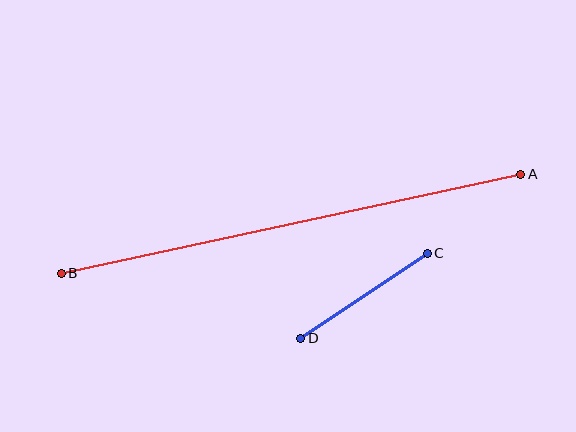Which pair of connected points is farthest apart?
Points A and B are farthest apart.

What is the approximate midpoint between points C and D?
The midpoint is at approximately (364, 296) pixels.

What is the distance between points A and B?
The distance is approximately 470 pixels.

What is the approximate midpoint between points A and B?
The midpoint is at approximately (291, 224) pixels.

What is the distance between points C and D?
The distance is approximately 153 pixels.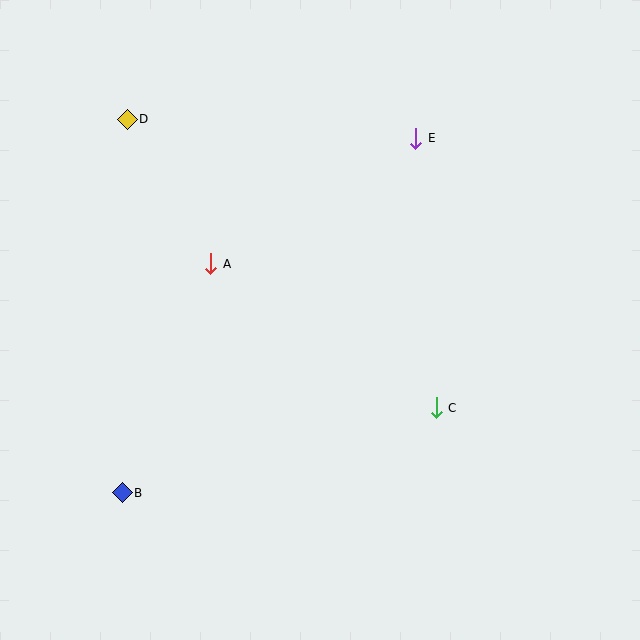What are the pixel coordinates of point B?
Point B is at (122, 493).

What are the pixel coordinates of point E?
Point E is at (416, 138).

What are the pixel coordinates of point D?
Point D is at (127, 119).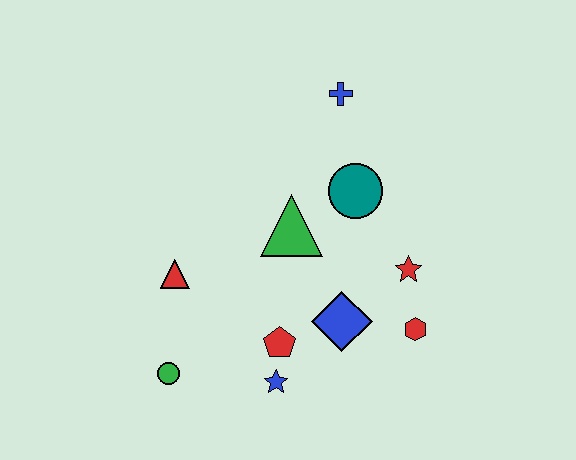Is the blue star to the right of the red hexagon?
No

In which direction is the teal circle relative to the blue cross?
The teal circle is below the blue cross.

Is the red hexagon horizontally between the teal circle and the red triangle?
No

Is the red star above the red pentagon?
Yes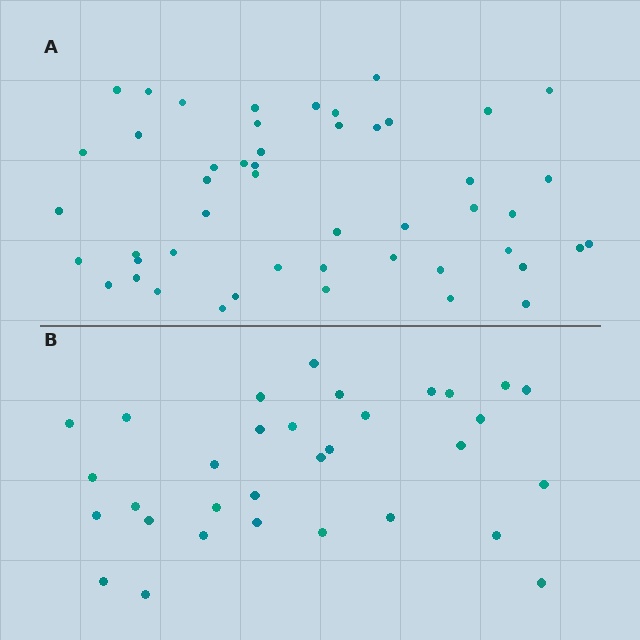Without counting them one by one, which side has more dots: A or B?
Region A (the top region) has more dots.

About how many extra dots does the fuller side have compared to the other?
Region A has approximately 15 more dots than region B.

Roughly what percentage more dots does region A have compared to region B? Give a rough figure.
About 55% more.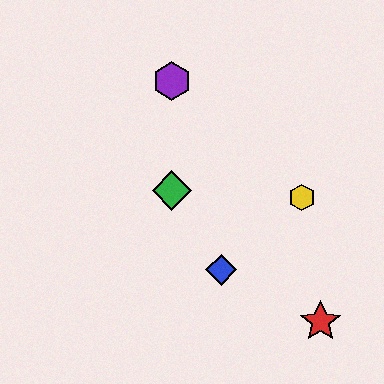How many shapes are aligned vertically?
2 shapes (the green diamond, the purple hexagon) are aligned vertically.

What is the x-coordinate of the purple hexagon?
The purple hexagon is at x≈172.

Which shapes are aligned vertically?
The green diamond, the purple hexagon are aligned vertically.